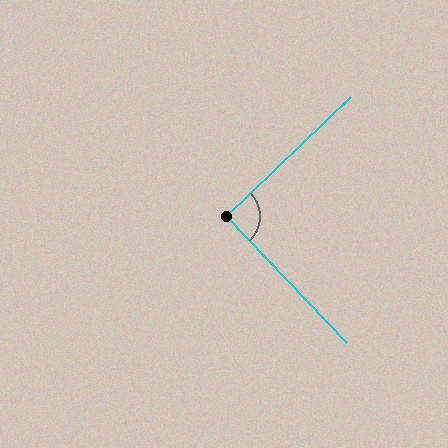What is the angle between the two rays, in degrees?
Approximately 90 degrees.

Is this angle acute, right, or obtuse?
It is approximately a right angle.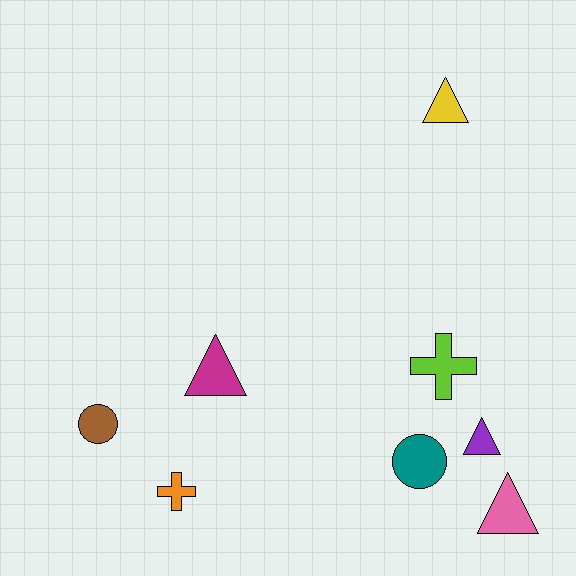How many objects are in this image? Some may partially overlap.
There are 8 objects.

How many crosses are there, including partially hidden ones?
There are 2 crosses.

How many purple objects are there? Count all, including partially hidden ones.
There is 1 purple object.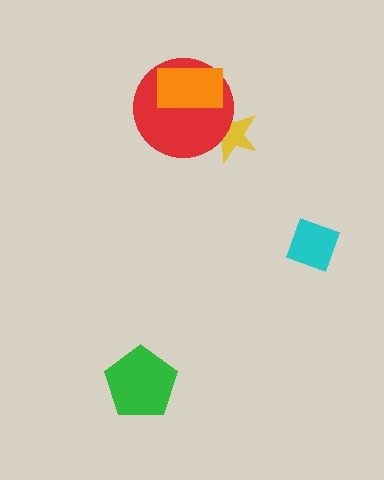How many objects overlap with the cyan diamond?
0 objects overlap with the cyan diamond.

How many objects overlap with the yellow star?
1 object overlaps with the yellow star.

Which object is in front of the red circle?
The orange rectangle is in front of the red circle.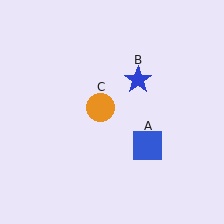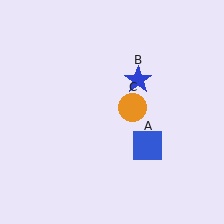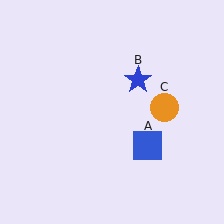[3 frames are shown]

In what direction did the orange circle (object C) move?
The orange circle (object C) moved right.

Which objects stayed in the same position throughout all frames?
Blue square (object A) and blue star (object B) remained stationary.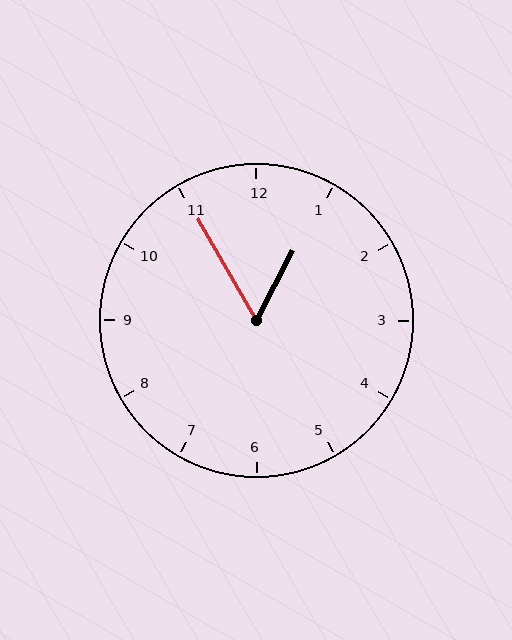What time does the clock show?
12:55.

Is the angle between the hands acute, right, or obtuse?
It is acute.